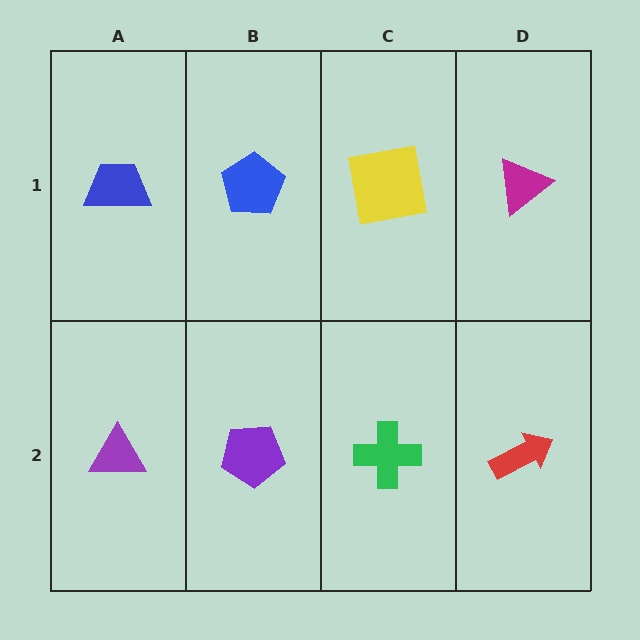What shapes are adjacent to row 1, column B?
A purple pentagon (row 2, column B), a blue trapezoid (row 1, column A), a yellow square (row 1, column C).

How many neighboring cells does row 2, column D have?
2.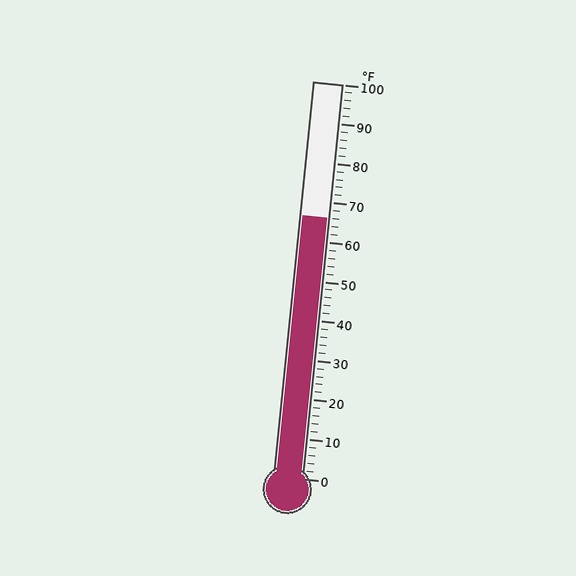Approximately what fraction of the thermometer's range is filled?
The thermometer is filled to approximately 65% of its range.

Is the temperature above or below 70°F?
The temperature is below 70°F.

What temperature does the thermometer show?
The thermometer shows approximately 66°F.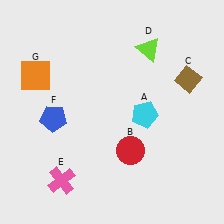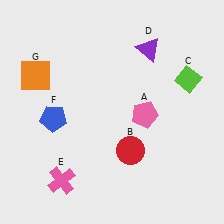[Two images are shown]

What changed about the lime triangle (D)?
In Image 1, D is lime. In Image 2, it changed to purple.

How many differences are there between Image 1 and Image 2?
There are 3 differences between the two images.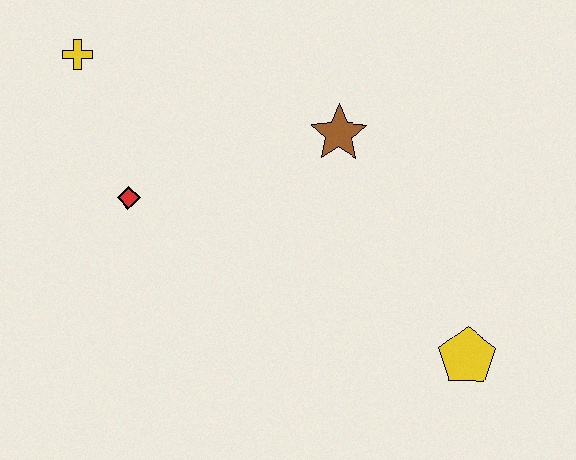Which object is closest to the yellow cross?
The red diamond is closest to the yellow cross.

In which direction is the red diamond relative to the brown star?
The red diamond is to the left of the brown star.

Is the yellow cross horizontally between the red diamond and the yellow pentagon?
No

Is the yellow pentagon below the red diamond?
Yes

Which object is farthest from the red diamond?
The yellow pentagon is farthest from the red diamond.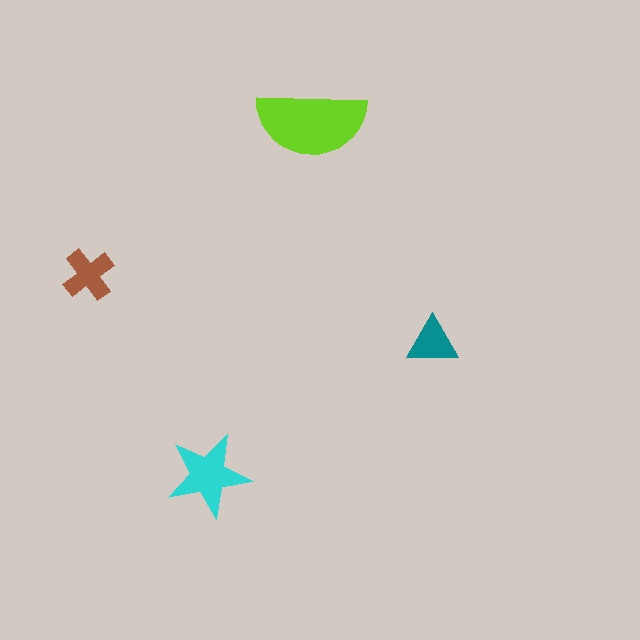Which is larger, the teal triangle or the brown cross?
The brown cross.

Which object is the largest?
The lime semicircle.